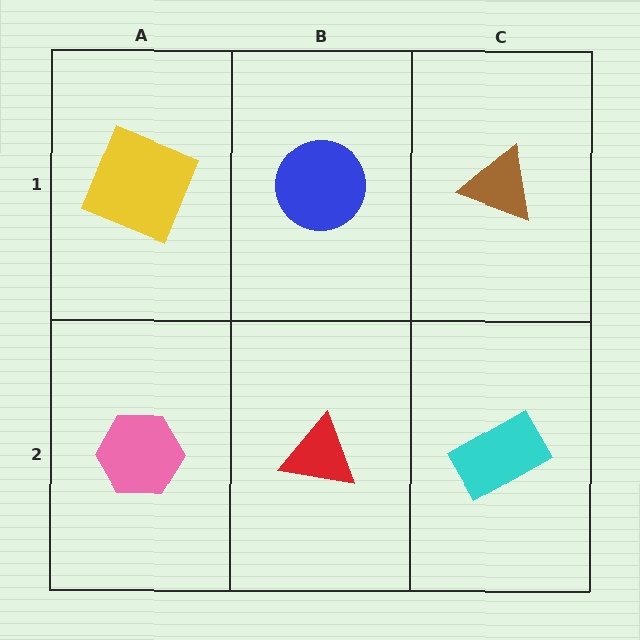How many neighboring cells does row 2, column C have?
2.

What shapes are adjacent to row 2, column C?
A brown triangle (row 1, column C), a red triangle (row 2, column B).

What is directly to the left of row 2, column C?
A red triangle.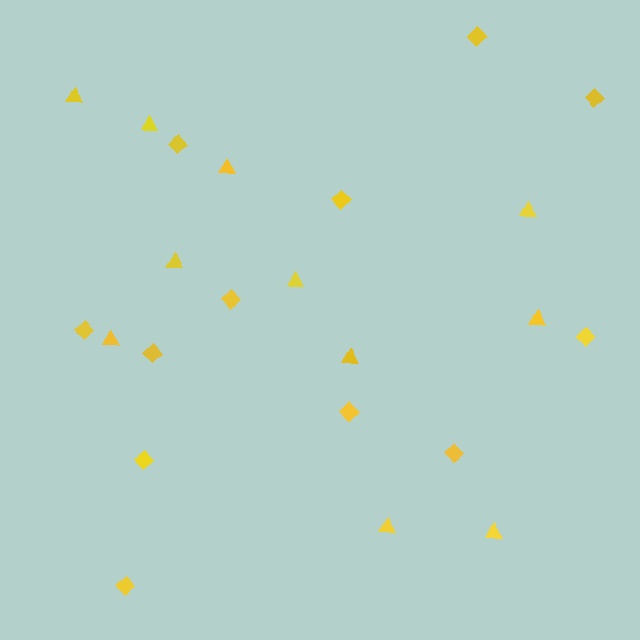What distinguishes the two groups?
There are 2 groups: one group of triangles (11) and one group of diamonds (12).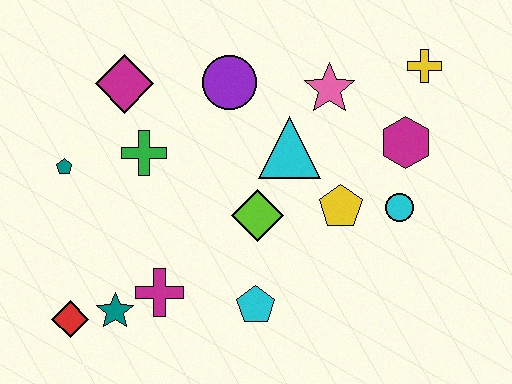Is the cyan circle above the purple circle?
No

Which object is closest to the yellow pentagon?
The cyan circle is closest to the yellow pentagon.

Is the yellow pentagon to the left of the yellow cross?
Yes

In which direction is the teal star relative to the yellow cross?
The teal star is to the left of the yellow cross.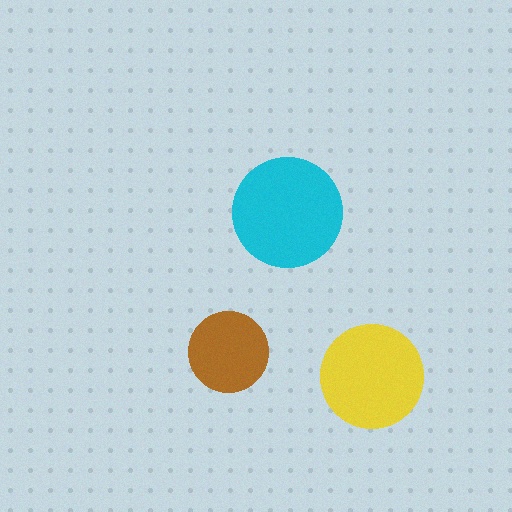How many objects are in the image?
There are 3 objects in the image.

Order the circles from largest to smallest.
the cyan one, the yellow one, the brown one.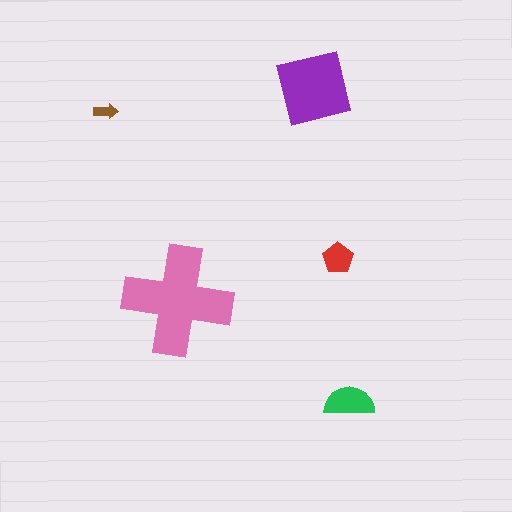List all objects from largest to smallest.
The pink cross, the purple square, the green semicircle, the red pentagon, the brown arrow.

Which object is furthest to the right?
The green semicircle is rightmost.